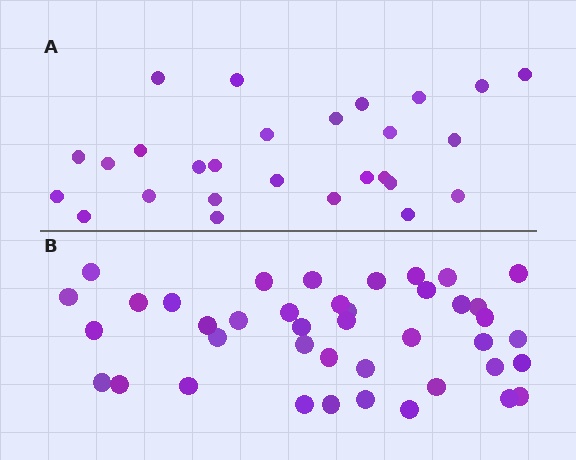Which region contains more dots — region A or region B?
Region B (the bottom region) has more dots.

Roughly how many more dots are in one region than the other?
Region B has approximately 15 more dots than region A.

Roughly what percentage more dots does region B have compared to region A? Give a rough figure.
About 50% more.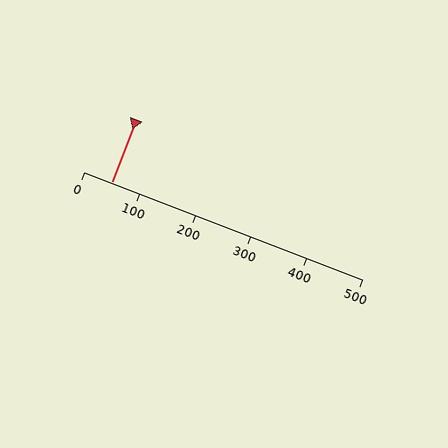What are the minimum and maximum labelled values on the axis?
The axis runs from 0 to 500.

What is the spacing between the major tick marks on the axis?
The major ticks are spaced 100 apart.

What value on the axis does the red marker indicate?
The marker indicates approximately 50.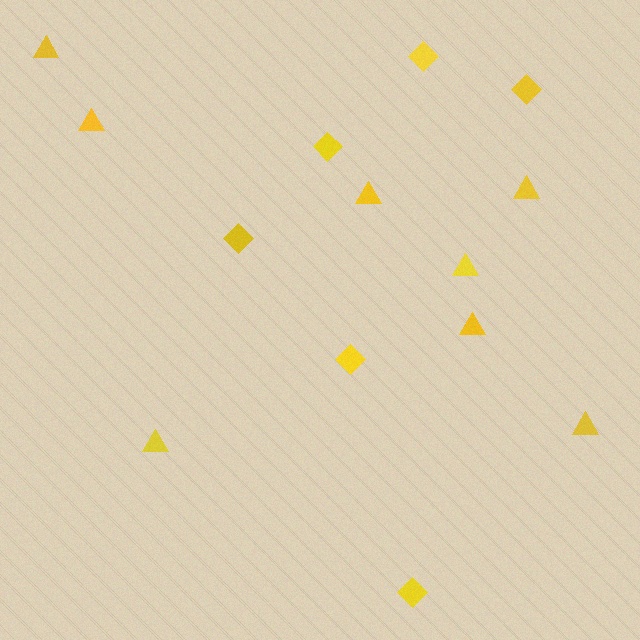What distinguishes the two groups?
There are 2 groups: one group of triangles (8) and one group of diamonds (6).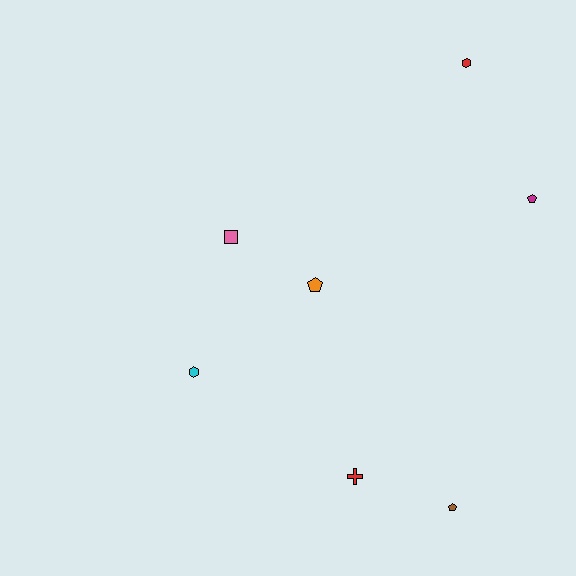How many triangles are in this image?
There are no triangles.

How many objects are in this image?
There are 7 objects.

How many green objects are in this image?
There are no green objects.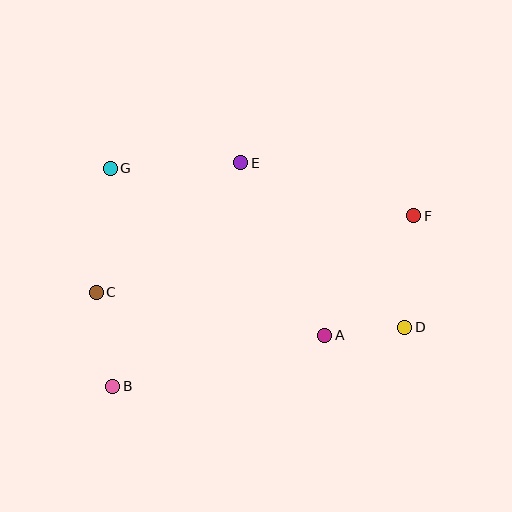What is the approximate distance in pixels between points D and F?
The distance between D and F is approximately 112 pixels.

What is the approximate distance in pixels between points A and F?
The distance between A and F is approximately 149 pixels.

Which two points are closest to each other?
Points A and D are closest to each other.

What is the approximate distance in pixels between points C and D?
The distance between C and D is approximately 311 pixels.